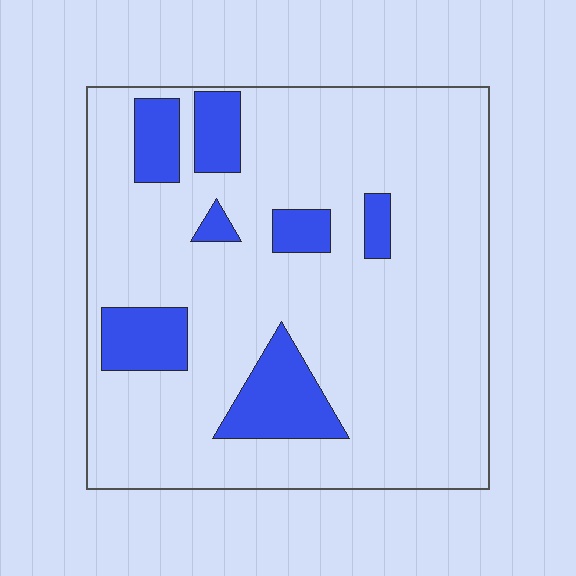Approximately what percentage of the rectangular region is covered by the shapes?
Approximately 15%.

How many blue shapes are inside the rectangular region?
7.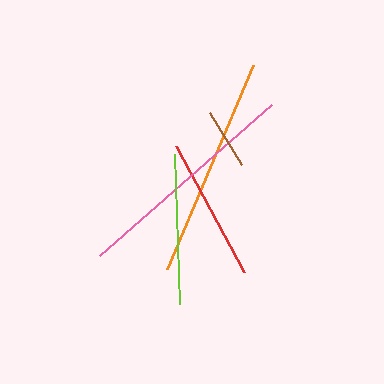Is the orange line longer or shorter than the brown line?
The orange line is longer than the brown line.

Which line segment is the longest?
The pink line is the longest at approximately 229 pixels.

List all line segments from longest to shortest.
From longest to shortest: pink, orange, lime, red, brown.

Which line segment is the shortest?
The brown line is the shortest at approximately 61 pixels.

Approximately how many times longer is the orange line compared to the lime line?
The orange line is approximately 1.5 times the length of the lime line.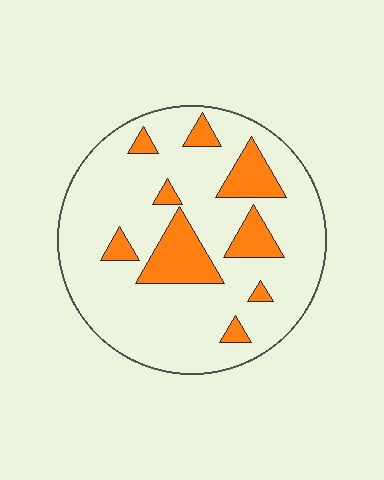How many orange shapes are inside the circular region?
9.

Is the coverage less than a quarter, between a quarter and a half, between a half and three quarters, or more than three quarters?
Less than a quarter.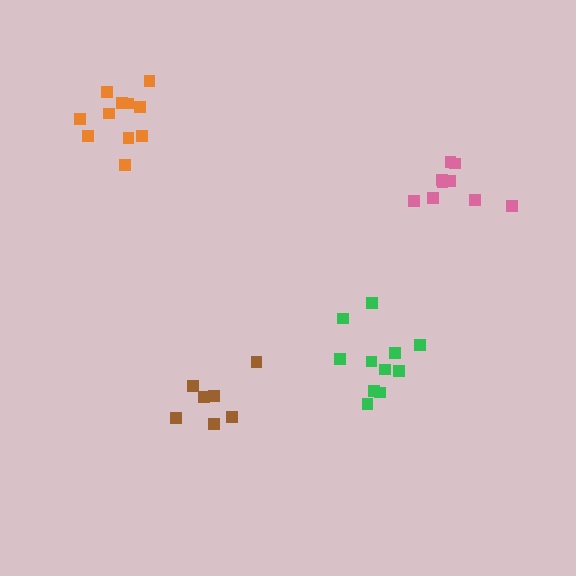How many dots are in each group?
Group 1: 11 dots, Group 2: 9 dots, Group 3: 11 dots, Group 4: 7 dots (38 total).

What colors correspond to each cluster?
The clusters are colored: orange, pink, green, brown.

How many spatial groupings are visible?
There are 4 spatial groupings.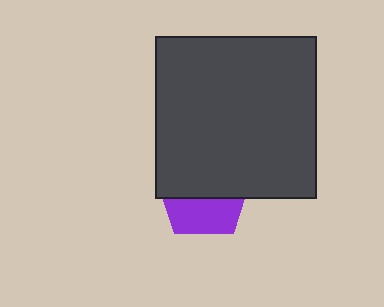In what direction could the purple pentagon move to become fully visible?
The purple pentagon could move down. That would shift it out from behind the dark gray square entirely.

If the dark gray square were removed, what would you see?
You would see the complete purple pentagon.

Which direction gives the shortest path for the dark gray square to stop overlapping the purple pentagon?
Moving up gives the shortest separation.